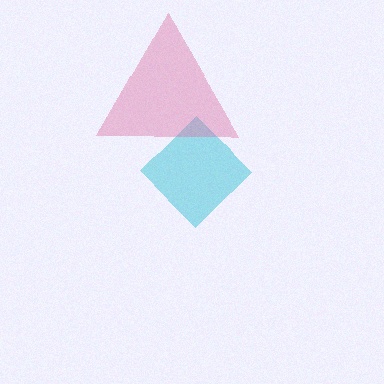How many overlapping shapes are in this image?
There are 2 overlapping shapes in the image.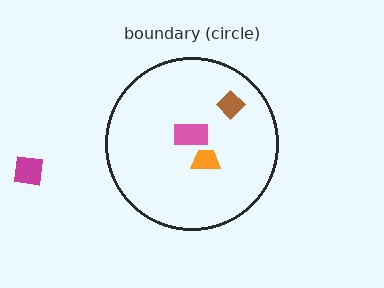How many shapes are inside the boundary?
3 inside, 1 outside.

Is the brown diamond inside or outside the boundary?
Inside.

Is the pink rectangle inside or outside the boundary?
Inside.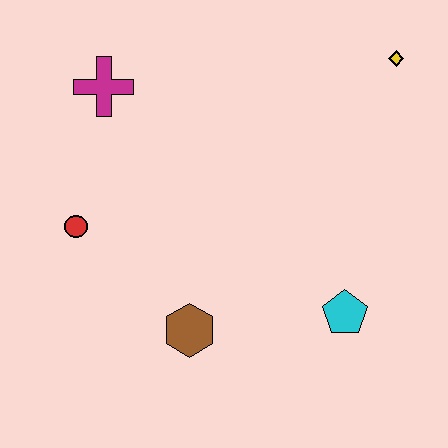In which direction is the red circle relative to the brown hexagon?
The red circle is to the left of the brown hexagon.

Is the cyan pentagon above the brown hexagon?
Yes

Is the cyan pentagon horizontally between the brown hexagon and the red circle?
No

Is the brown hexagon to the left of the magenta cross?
No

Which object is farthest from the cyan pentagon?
The magenta cross is farthest from the cyan pentagon.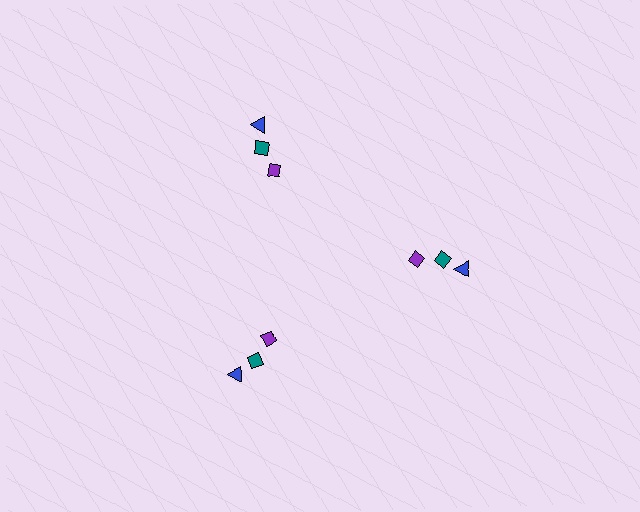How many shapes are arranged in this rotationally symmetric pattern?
There are 9 shapes, arranged in 3 groups of 3.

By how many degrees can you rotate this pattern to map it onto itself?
The pattern maps onto itself every 120 degrees of rotation.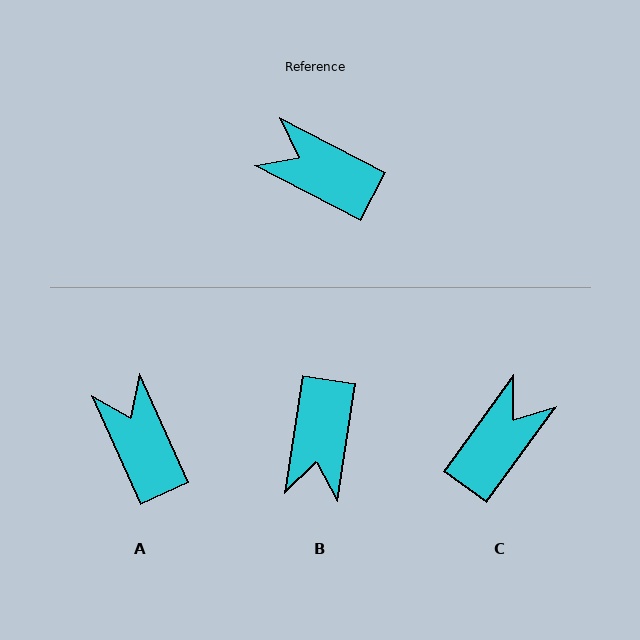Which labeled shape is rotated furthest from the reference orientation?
B, about 109 degrees away.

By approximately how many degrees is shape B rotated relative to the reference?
Approximately 109 degrees counter-clockwise.